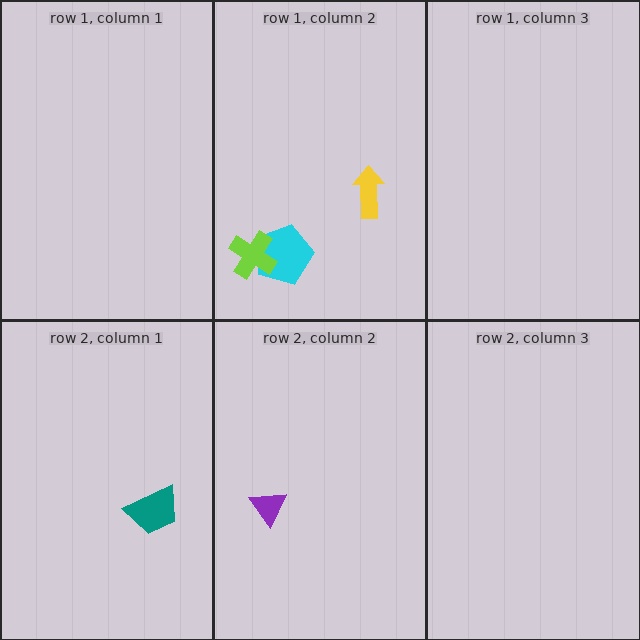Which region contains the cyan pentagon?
The row 1, column 2 region.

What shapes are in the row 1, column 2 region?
The cyan pentagon, the lime cross, the yellow arrow.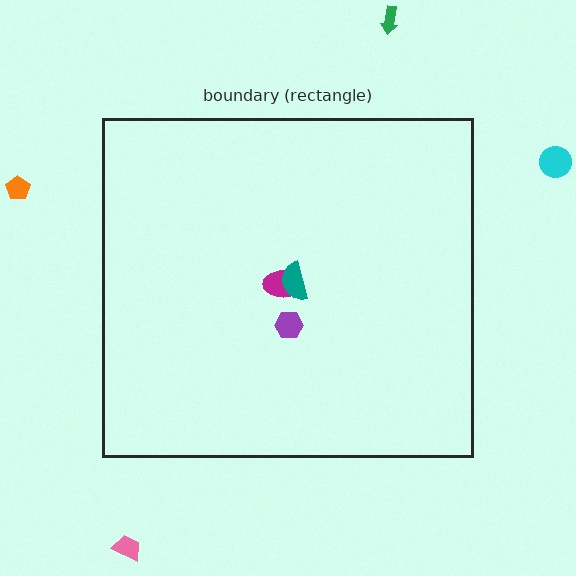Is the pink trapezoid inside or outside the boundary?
Outside.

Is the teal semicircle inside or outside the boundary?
Inside.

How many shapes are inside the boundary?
3 inside, 4 outside.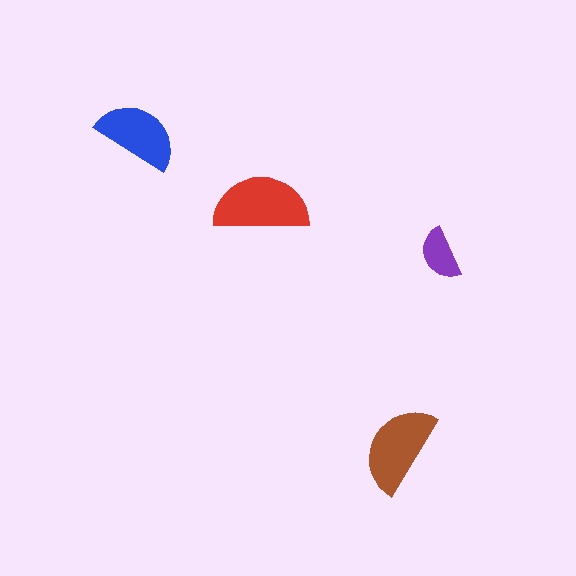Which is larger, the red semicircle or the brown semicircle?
The red one.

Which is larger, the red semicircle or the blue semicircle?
The red one.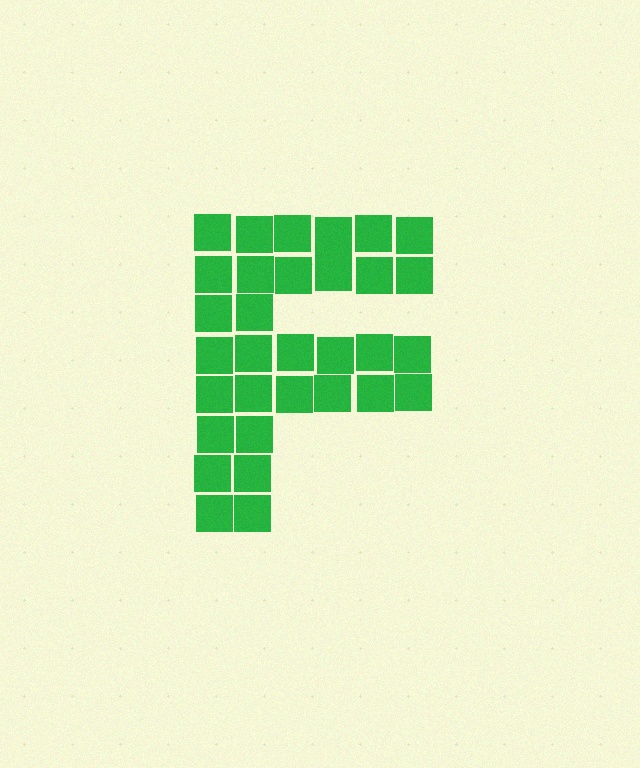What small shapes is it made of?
It is made of small squares.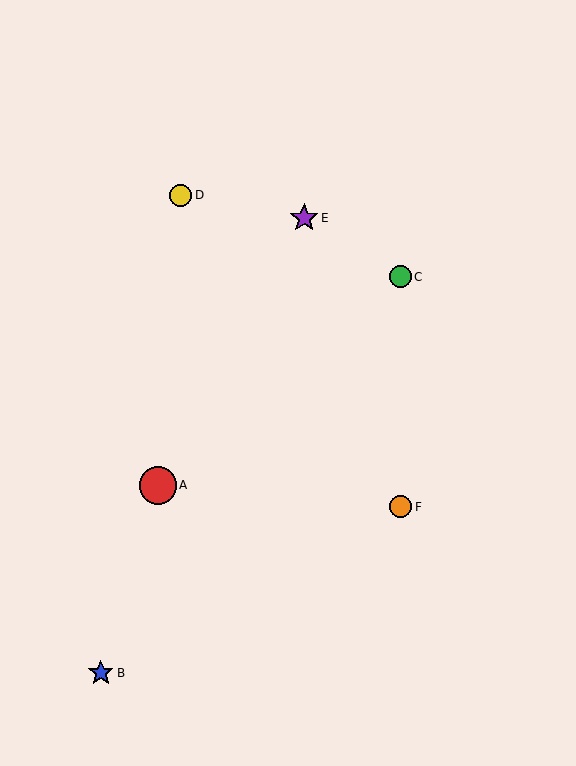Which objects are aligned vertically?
Objects C, F are aligned vertically.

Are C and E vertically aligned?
No, C is at x≈401 and E is at x≈304.